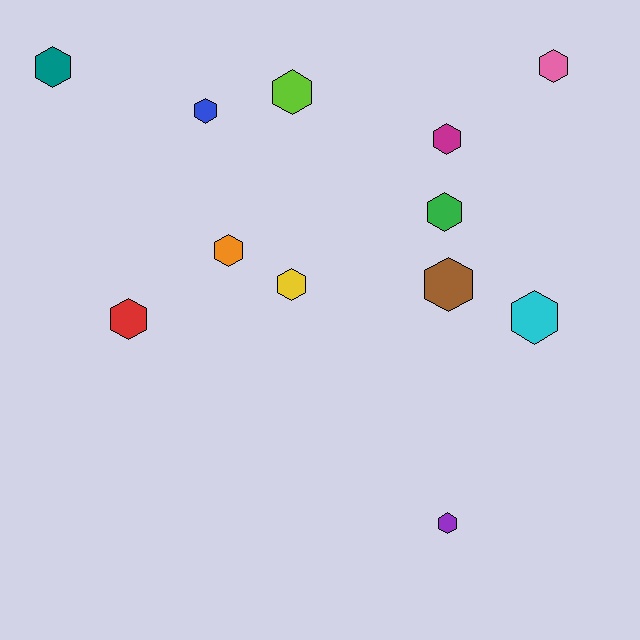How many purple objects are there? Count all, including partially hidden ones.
There is 1 purple object.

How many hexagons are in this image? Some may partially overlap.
There are 12 hexagons.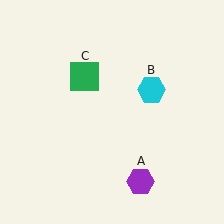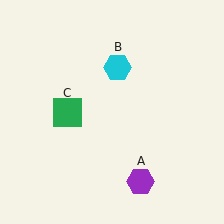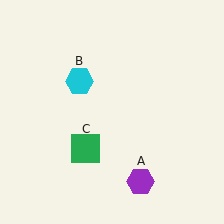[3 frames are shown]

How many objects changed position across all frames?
2 objects changed position: cyan hexagon (object B), green square (object C).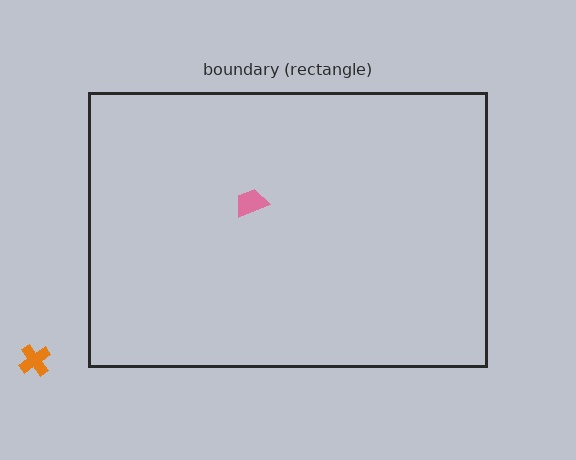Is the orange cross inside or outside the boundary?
Outside.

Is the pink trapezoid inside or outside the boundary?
Inside.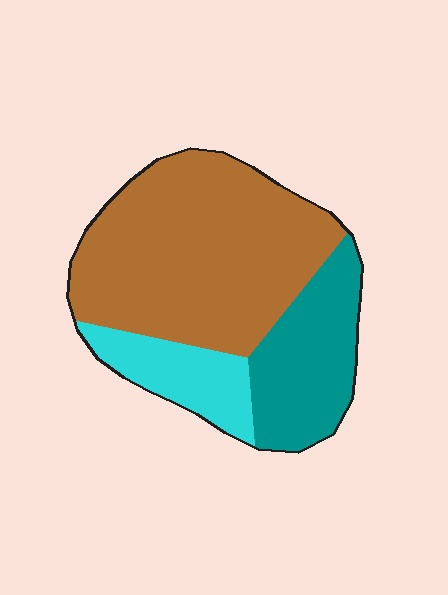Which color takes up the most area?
Brown, at roughly 60%.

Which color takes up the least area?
Cyan, at roughly 15%.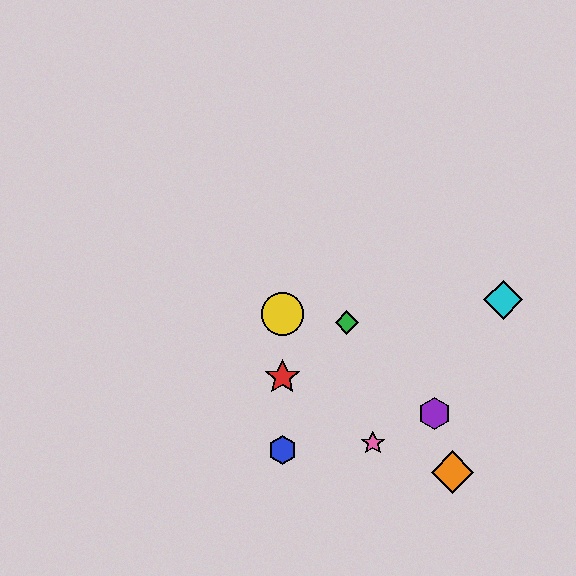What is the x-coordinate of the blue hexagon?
The blue hexagon is at x≈282.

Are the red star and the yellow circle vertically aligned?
Yes, both are at x≈282.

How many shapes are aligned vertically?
3 shapes (the red star, the blue hexagon, the yellow circle) are aligned vertically.